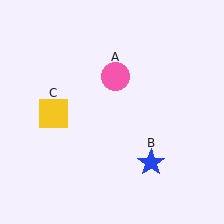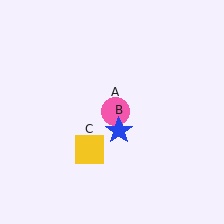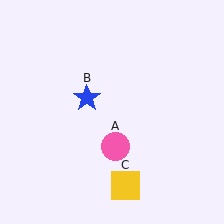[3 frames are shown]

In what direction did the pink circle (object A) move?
The pink circle (object A) moved down.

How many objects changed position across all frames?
3 objects changed position: pink circle (object A), blue star (object B), yellow square (object C).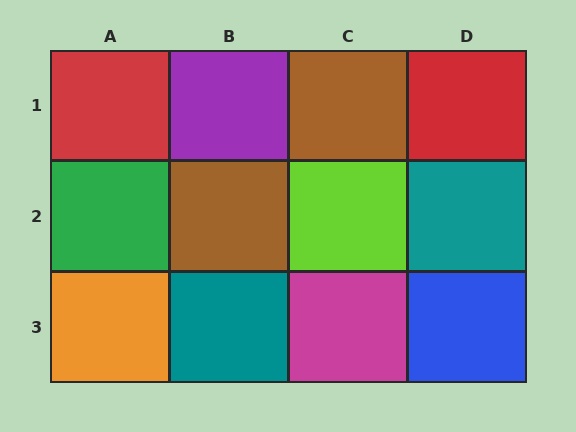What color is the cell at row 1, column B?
Purple.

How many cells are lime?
1 cell is lime.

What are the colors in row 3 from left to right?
Orange, teal, magenta, blue.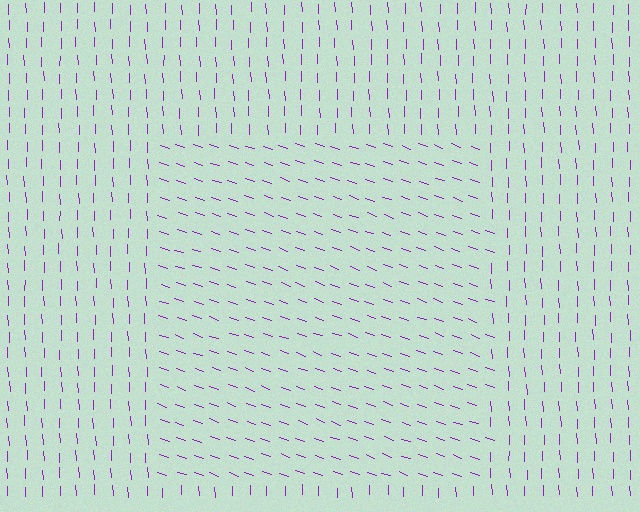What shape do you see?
I see a rectangle.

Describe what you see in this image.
The image is filled with small purple line segments. A rectangle region in the image has lines oriented differently from the surrounding lines, creating a visible texture boundary.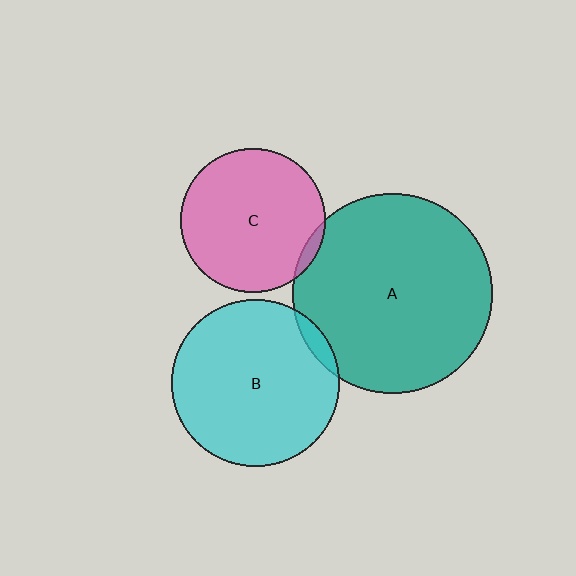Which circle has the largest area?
Circle A (teal).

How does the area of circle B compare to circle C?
Approximately 1.3 times.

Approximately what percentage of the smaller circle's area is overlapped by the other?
Approximately 5%.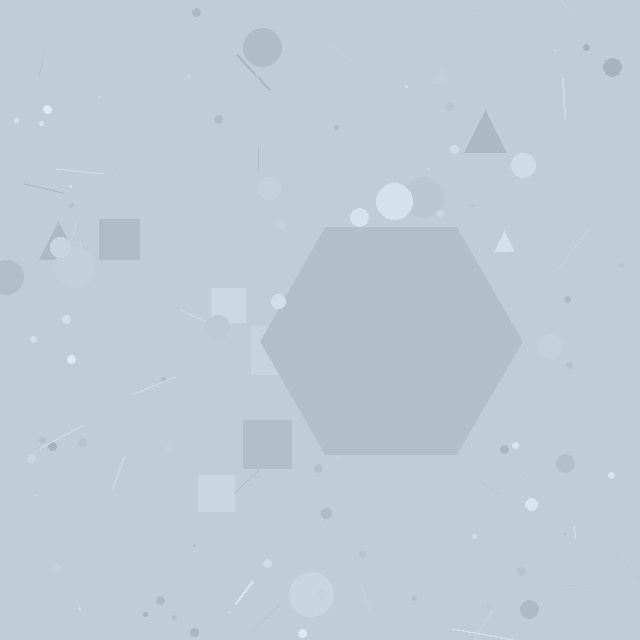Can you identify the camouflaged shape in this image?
The camouflaged shape is a hexagon.